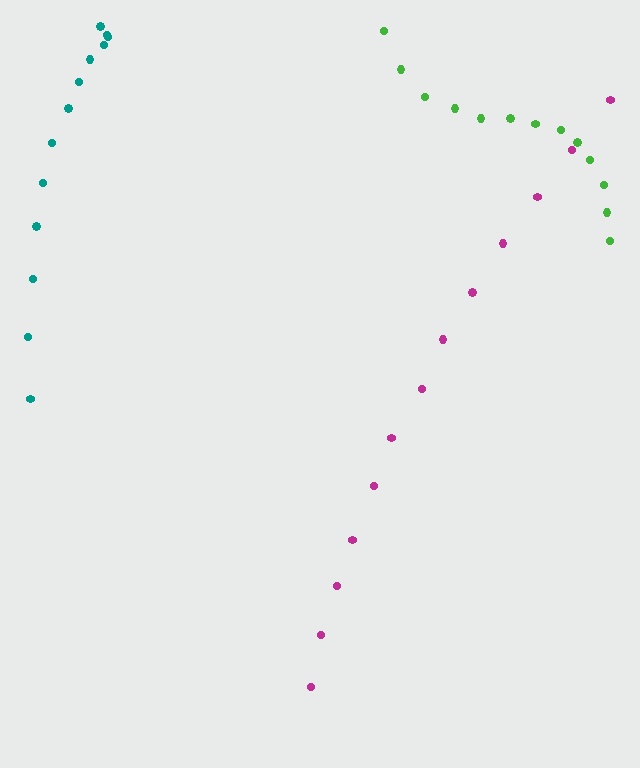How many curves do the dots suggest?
There are 3 distinct paths.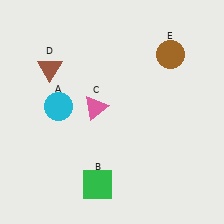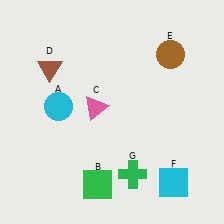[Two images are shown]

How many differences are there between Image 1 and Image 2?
There are 2 differences between the two images.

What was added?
A cyan square (F), a green cross (G) were added in Image 2.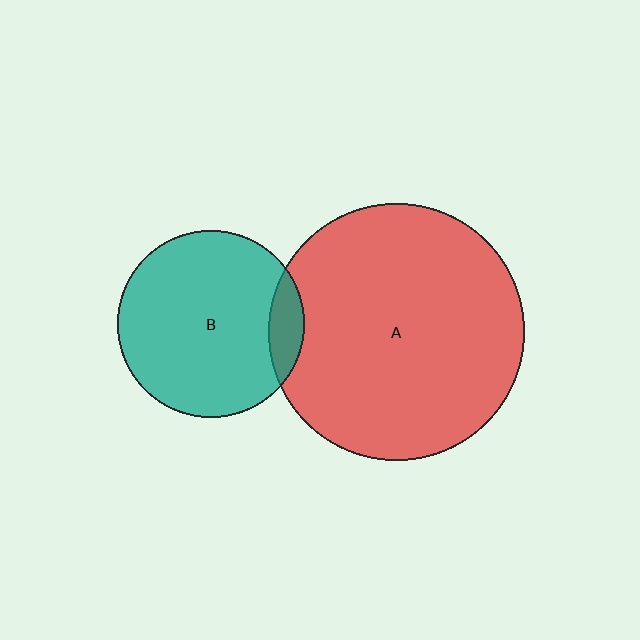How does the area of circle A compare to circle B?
Approximately 1.9 times.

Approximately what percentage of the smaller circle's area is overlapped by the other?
Approximately 10%.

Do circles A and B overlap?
Yes.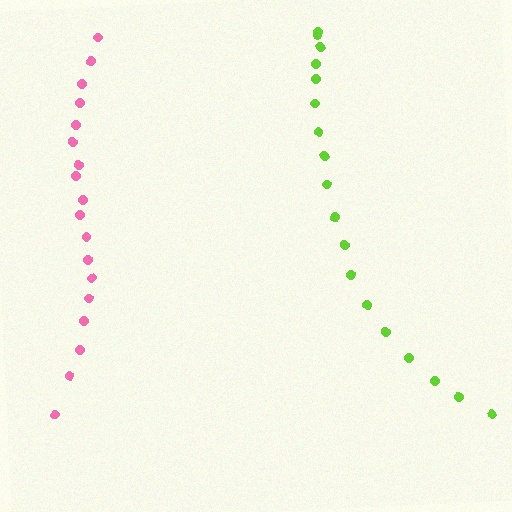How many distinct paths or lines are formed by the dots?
There are 2 distinct paths.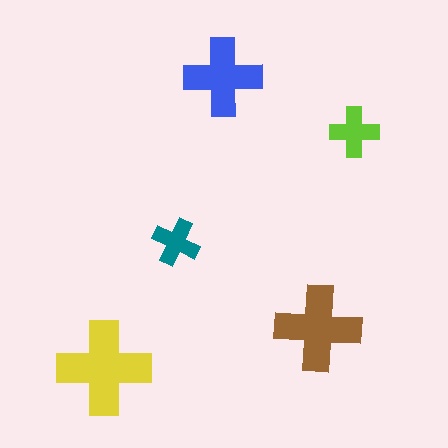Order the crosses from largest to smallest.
the yellow one, the brown one, the blue one, the lime one, the teal one.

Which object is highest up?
The blue cross is topmost.